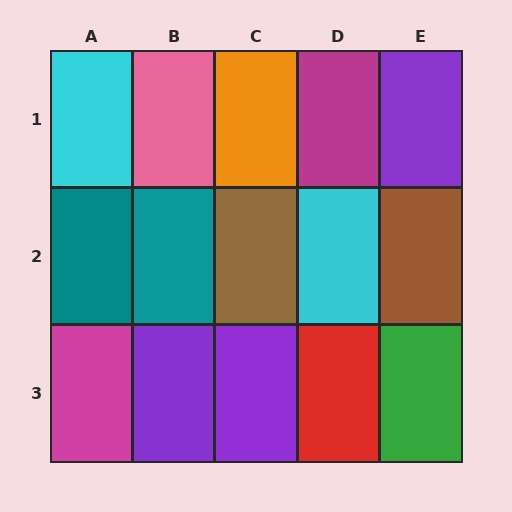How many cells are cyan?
2 cells are cyan.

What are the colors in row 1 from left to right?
Cyan, pink, orange, magenta, purple.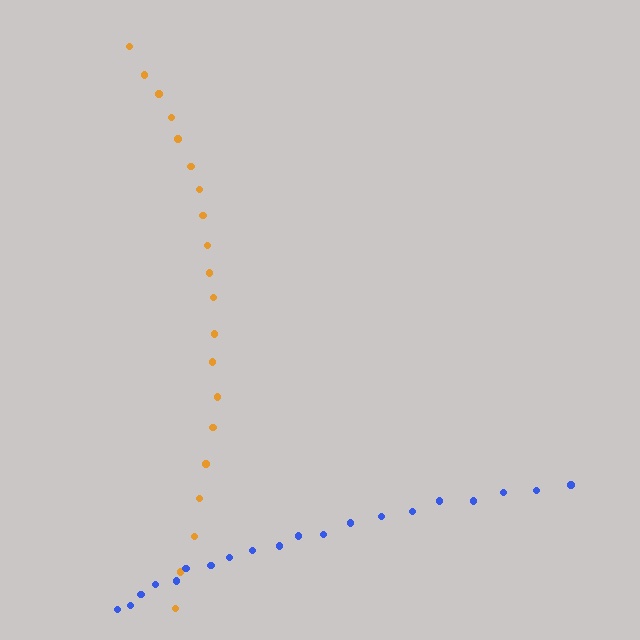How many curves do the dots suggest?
There are 2 distinct paths.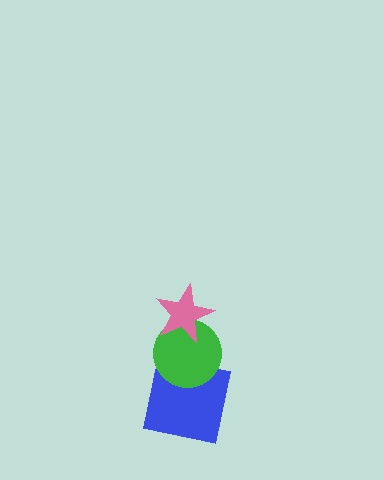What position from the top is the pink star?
The pink star is 1st from the top.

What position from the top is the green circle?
The green circle is 2nd from the top.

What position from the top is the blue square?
The blue square is 3rd from the top.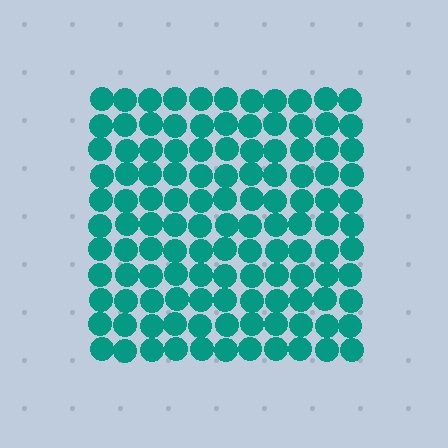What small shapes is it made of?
It is made of small circles.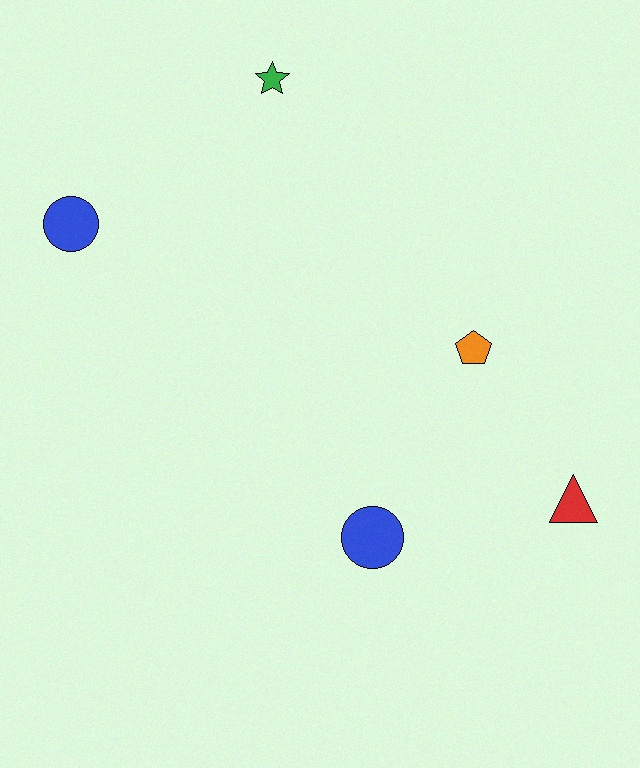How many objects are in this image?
There are 5 objects.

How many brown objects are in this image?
There are no brown objects.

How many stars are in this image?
There is 1 star.